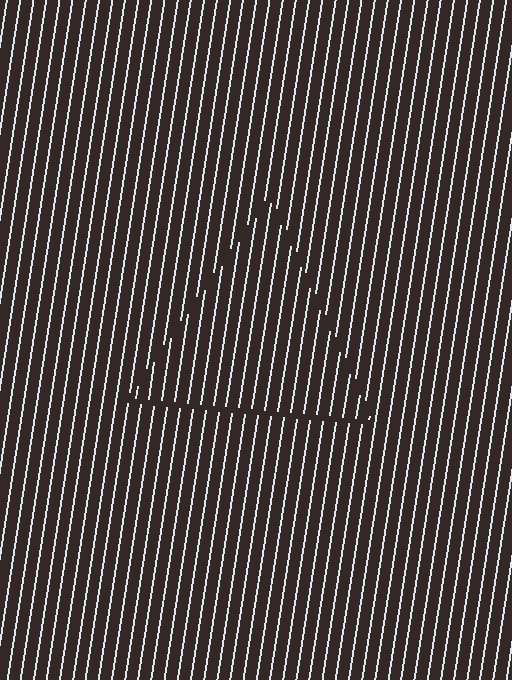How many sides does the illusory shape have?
3 sides — the line-ends trace a triangle.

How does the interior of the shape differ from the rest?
The interior of the shape contains the same grating, shifted by half a period — the contour is defined by the phase discontinuity where line-ends from the inner and outer gratings abut.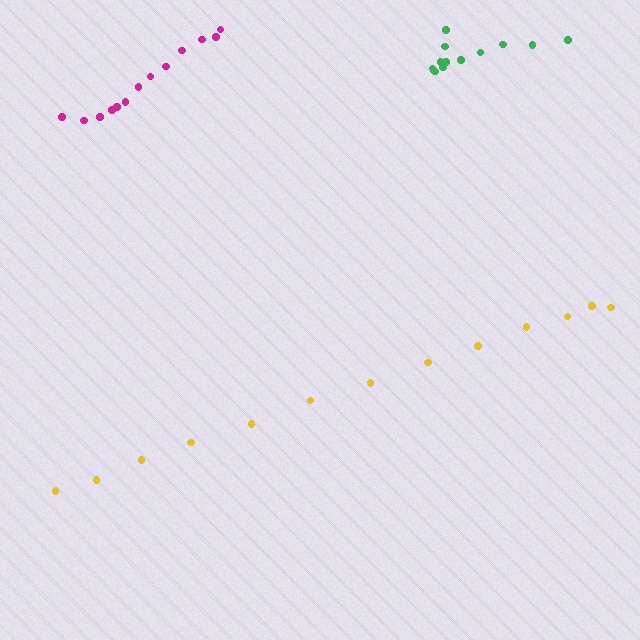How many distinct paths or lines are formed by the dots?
There are 3 distinct paths.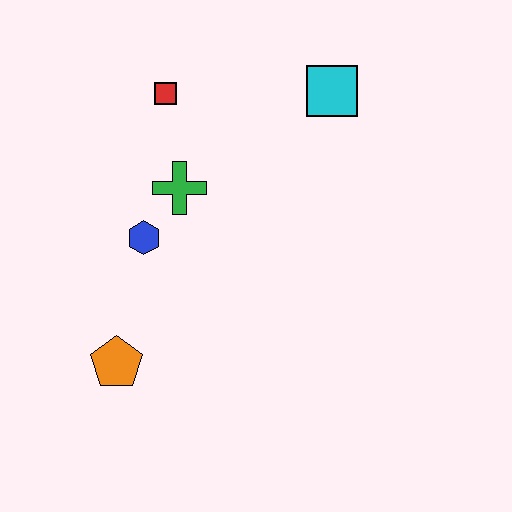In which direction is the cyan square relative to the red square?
The cyan square is to the right of the red square.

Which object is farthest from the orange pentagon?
The cyan square is farthest from the orange pentagon.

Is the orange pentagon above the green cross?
No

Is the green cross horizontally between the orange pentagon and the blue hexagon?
No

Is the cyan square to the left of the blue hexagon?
No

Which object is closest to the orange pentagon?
The blue hexagon is closest to the orange pentagon.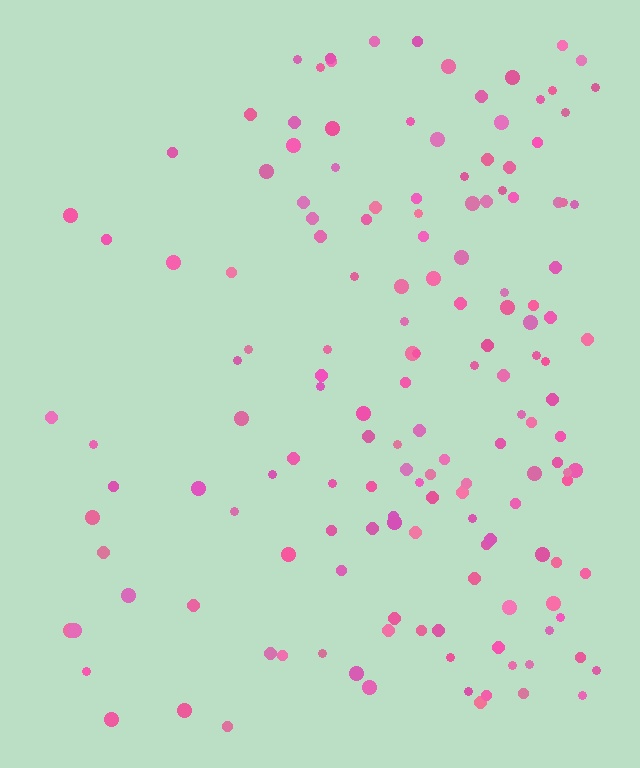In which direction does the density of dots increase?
From left to right, with the right side densest.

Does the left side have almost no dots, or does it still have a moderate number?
Still a moderate number, just noticeably fewer than the right.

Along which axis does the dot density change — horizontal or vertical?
Horizontal.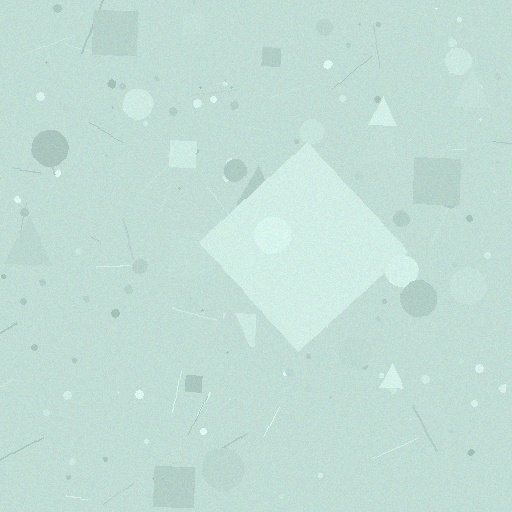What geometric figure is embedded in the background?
A diamond is embedded in the background.